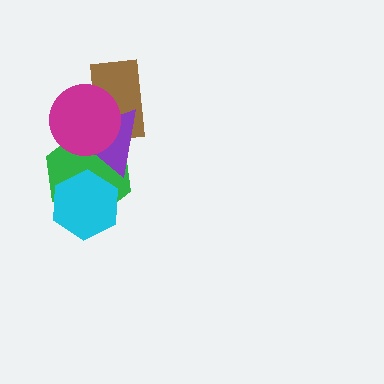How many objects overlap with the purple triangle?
3 objects overlap with the purple triangle.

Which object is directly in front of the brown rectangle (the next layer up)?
The purple triangle is directly in front of the brown rectangle.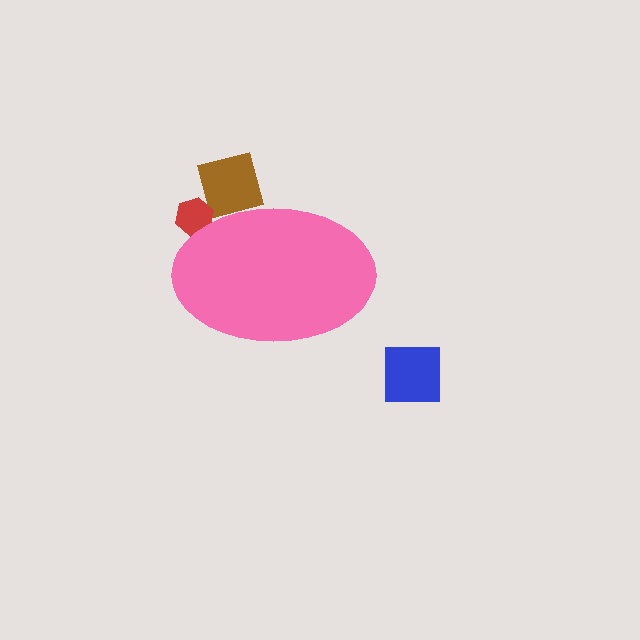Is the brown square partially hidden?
Yes, the brown square is partially hidden behind the pink ellipse.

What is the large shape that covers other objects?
A pink ellipse.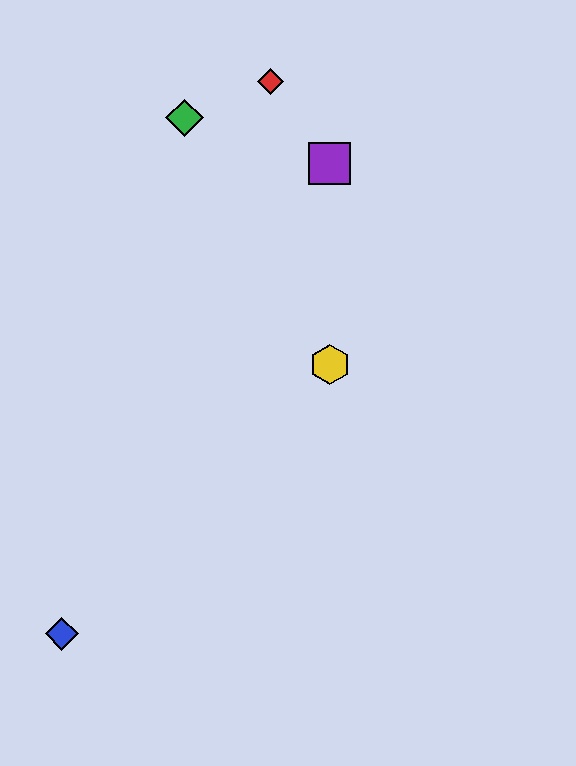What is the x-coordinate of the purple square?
The purple square is at x≈330.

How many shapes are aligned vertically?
2 shapes (the yellow hexagon, the purple square) are aligned vertically.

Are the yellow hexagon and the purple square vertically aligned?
Yes, both are at x≈330.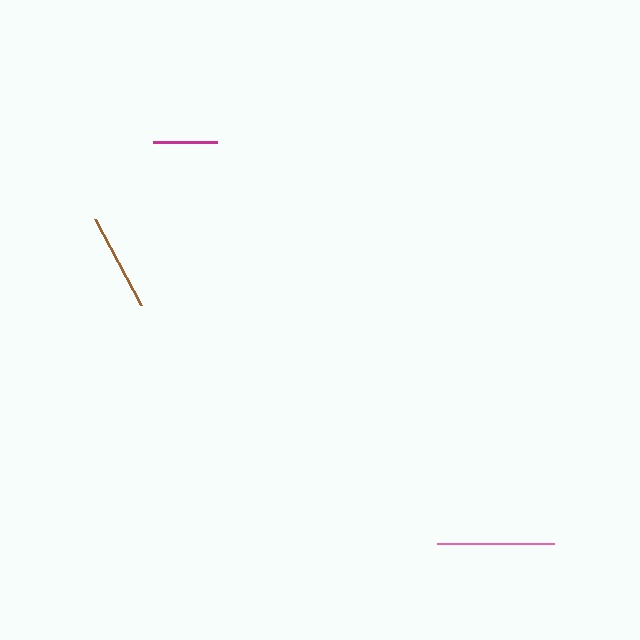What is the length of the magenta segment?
The magenta segment is approximately 64 pixels long.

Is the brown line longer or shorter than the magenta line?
The brown line is longer than the magenta line.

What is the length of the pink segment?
The pink segment is approximately 117 pixels long.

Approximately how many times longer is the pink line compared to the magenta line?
The pink line is approximately 1.8 times the length of the magenta line.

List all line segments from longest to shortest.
From longest to shortest: pink, brown, magenta.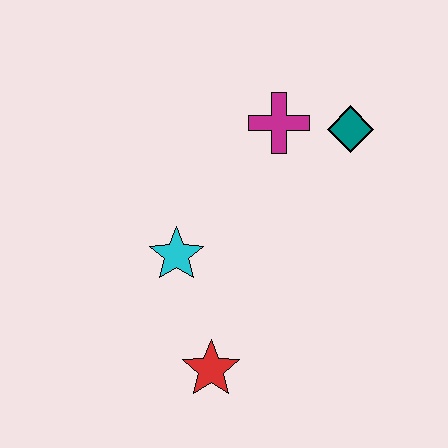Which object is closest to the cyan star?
The red star is closest to the cyan star.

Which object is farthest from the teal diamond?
The red star is farthest from the teal diamond.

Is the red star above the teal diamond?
No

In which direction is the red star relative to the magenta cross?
The red star is below the magenta cross.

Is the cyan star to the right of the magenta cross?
No